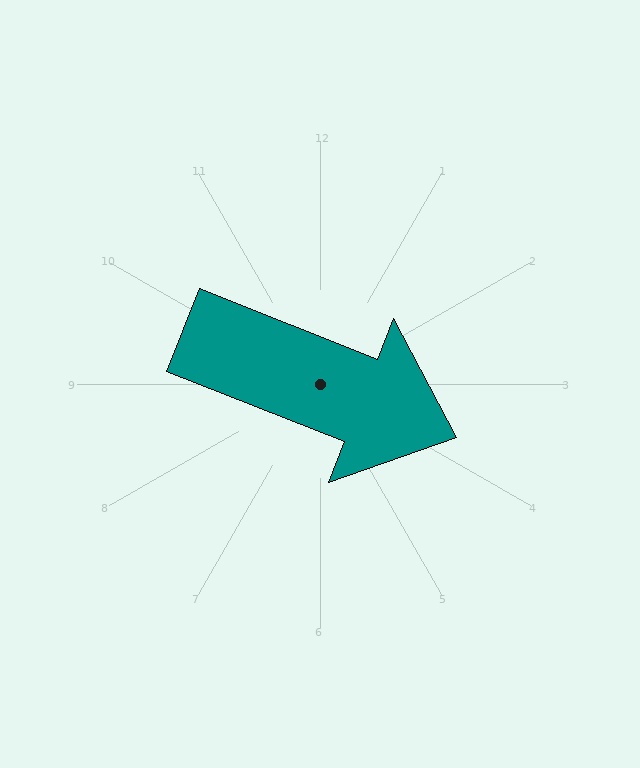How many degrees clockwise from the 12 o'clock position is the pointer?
Approximately 112 degrees.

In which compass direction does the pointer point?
East.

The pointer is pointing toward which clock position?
Roughly 4 o'clock.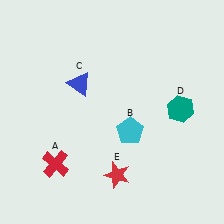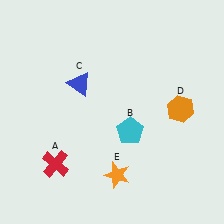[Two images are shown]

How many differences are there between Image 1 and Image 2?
There are 2 differences between the two images.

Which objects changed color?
D changed from teal to orange. E changed from red to orange.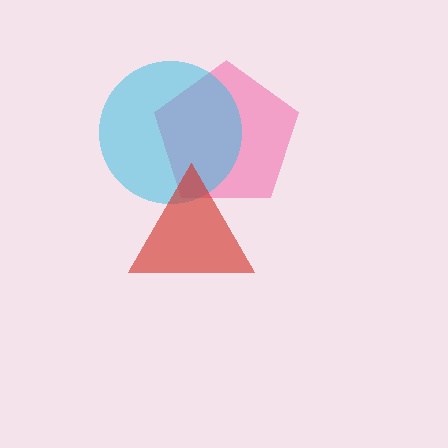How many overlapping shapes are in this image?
There are 3 overlapping shapes in the image.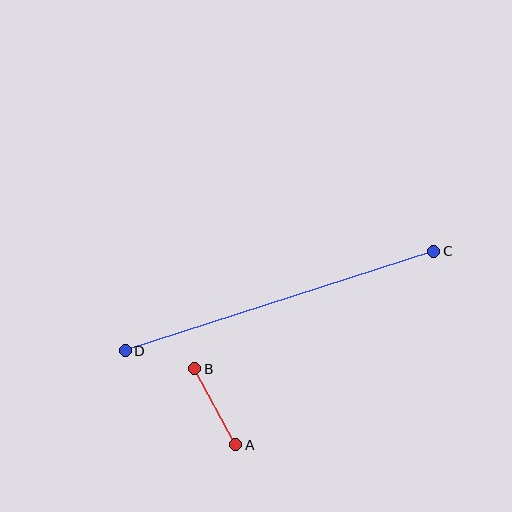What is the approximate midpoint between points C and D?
The midpoint is at approximately (279, 301) pixels.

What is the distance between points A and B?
The distance is approximately 86 pixels.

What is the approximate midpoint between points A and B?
The midpoint is at approximately (215, 407) pixels.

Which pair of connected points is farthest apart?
Points C and D are farthest apart.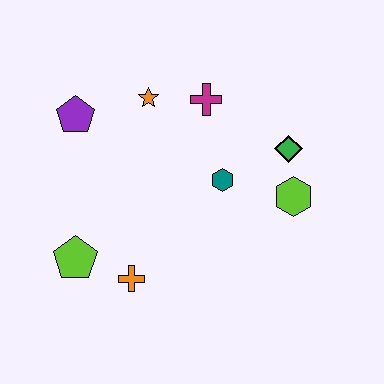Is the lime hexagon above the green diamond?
No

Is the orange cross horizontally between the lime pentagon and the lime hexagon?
Yes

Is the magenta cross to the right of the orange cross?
Yes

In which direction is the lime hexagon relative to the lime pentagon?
The lime hexagon is to the right of the lime pentagon.